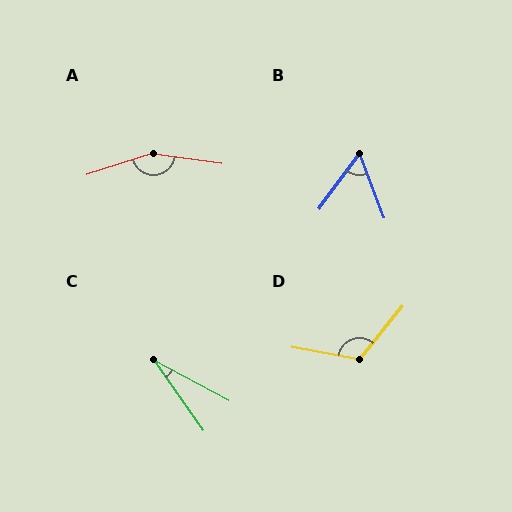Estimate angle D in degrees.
Approximately 119 degrees.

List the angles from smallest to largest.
C (26°), B (57°), D (119°), A (154°).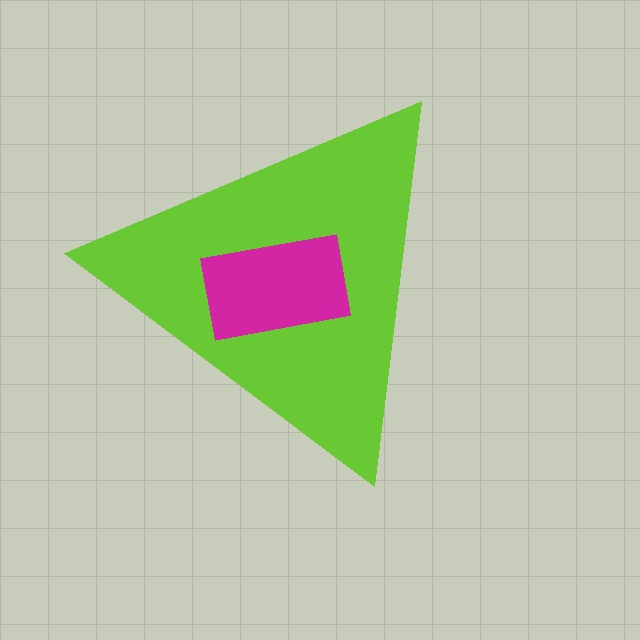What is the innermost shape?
The magenta rectangle.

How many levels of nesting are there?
2.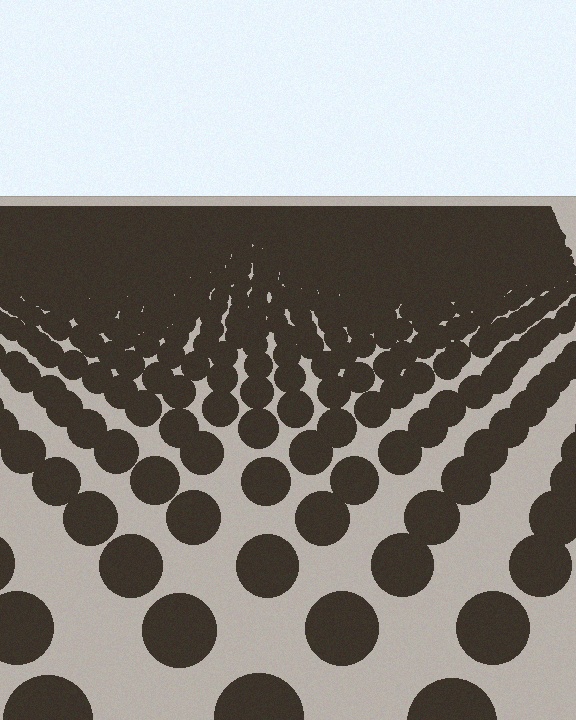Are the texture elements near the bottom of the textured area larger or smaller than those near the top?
Larger. Near the bottom, elements are closer to the viewer and appear at a bigger on-screen size.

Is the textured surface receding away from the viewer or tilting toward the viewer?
The surface is receding away from the viewer. Texture elements get smaller and denser toward the top.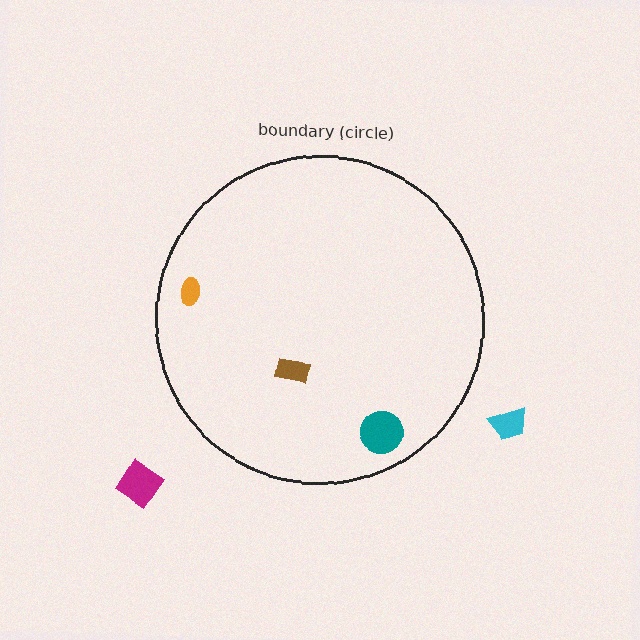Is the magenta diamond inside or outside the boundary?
Outside.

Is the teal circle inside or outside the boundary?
Inside.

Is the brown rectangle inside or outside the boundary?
Inside.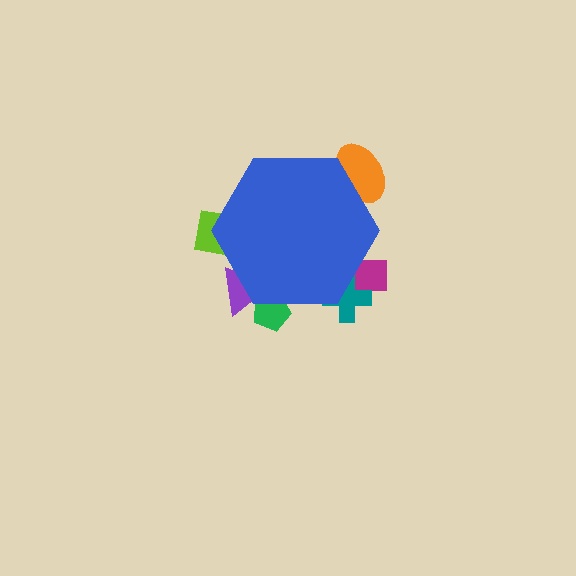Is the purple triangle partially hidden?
Yes, the purple triangle is partially hidden behind the blue hexagon.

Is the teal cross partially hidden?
Yes, the teal cross is partially hidden behind the blue hexagon.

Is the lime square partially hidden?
Yes, the lime square is partially hidden behind the blue hexagon.